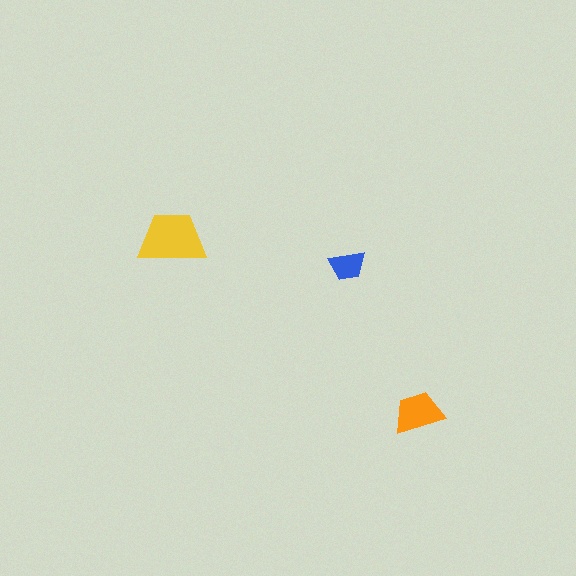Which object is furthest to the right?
The orange trapezoid is rightmost.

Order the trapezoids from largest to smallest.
the yellow one, the orange one, the blue one.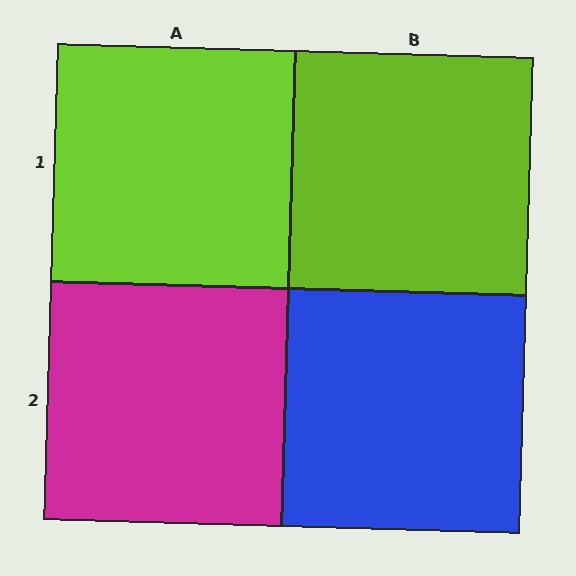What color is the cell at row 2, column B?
Blue.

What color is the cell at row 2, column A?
Magenta.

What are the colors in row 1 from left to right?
Lime, lime.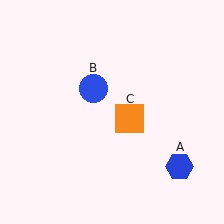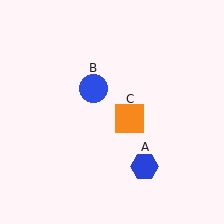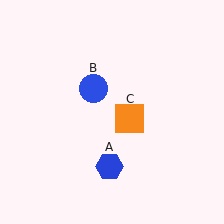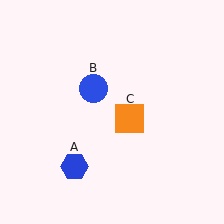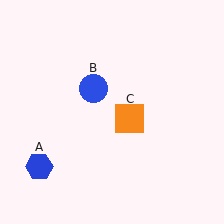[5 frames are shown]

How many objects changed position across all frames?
1 object changed position: blue hexagon (object A).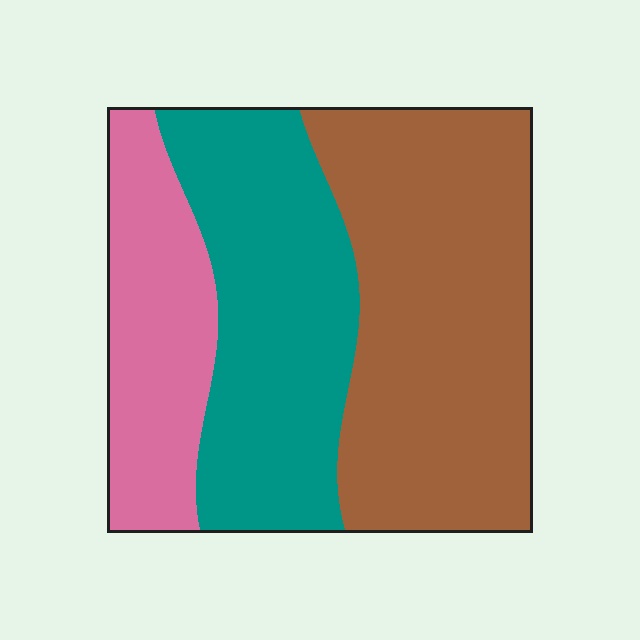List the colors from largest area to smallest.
From largest to smallest: brown, teal, pink.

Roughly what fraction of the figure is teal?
Teal covers around 35% of the figure.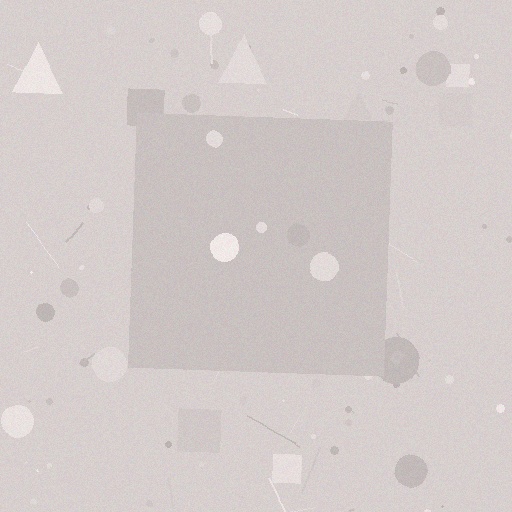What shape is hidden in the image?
A square is hidden in the image.